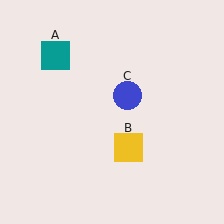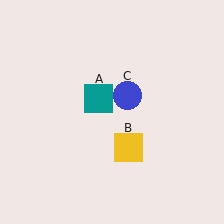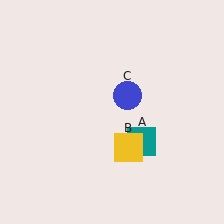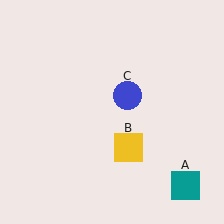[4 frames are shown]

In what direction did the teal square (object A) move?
The teal square (object A) moved down and to the right.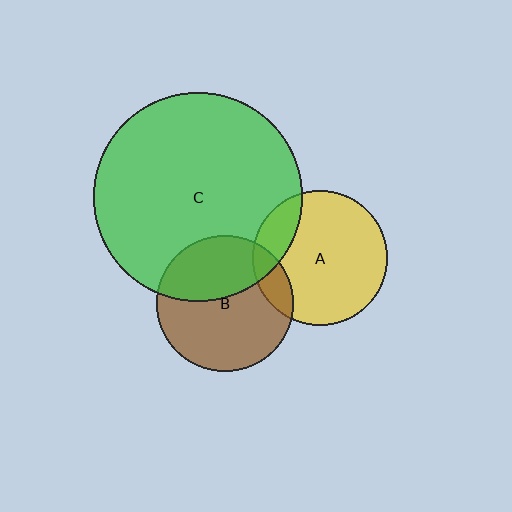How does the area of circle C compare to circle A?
Approximately 2.4 times.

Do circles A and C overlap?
Yes.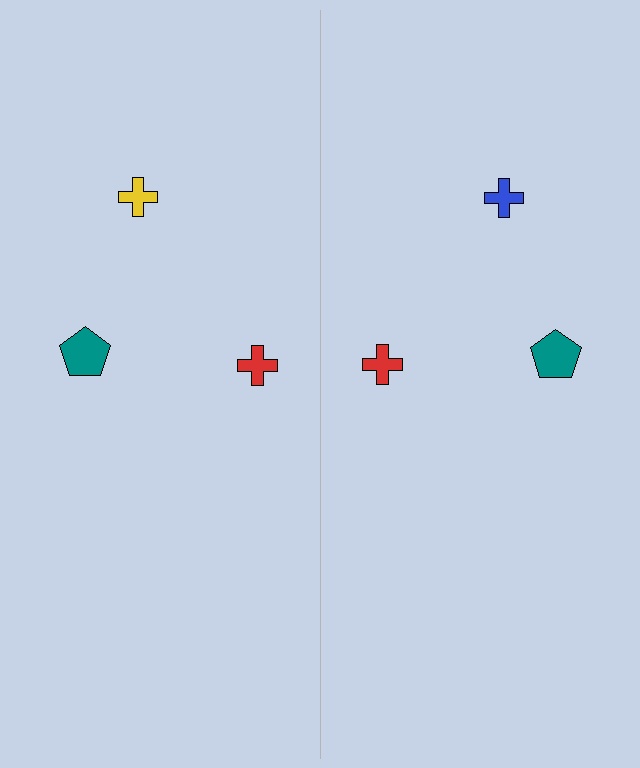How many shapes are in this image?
There are 6 shapes in this image.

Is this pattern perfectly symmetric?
No, the pattern is not perfectly symmetric. The blue cross on the right side breaks the symmetry — its mirror counterpart is yellow.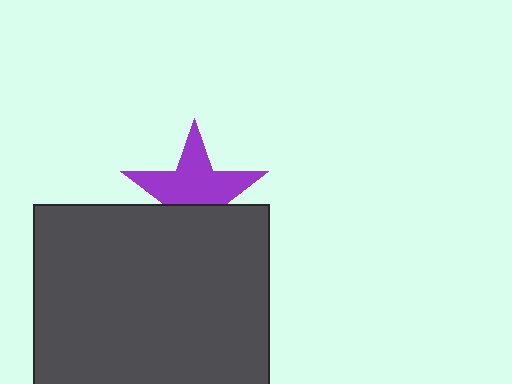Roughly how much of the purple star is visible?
About half of it is visible (roughly 62%).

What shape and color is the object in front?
The object in front is a dark gray rectangle.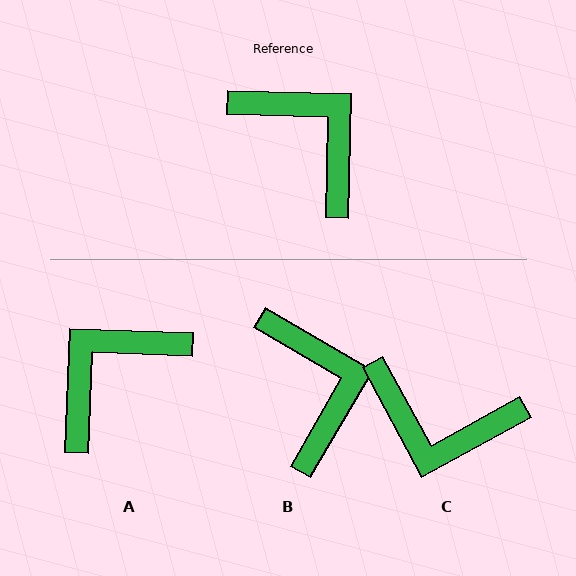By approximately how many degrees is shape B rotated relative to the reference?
Approximately 29 degrees clockwise.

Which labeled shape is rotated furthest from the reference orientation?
C, about 150 degrees away.